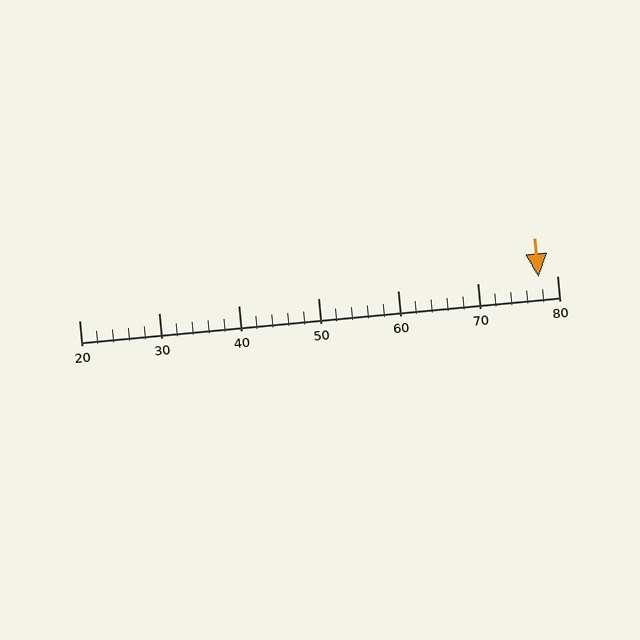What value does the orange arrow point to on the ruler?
The orange arrow points to approximately 78.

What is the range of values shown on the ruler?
The ruler shows values from 20 to 80.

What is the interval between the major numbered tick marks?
The major tick marks are spaced 10 units apart.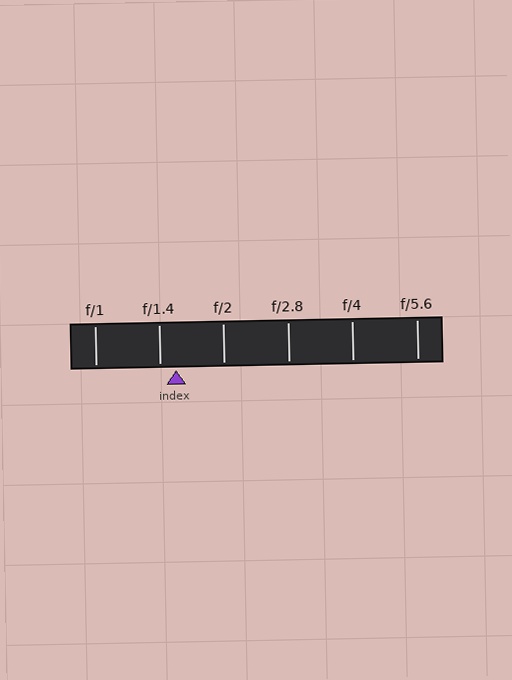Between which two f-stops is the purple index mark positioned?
The index mark is between f/1.4 and f/2.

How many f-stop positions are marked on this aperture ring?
There are 6 f-stop positions marked.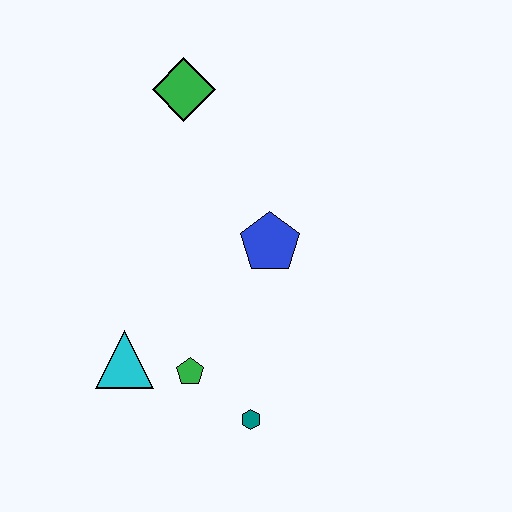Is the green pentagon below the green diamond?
Yes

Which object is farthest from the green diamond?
The teal hexagon is farthest from the green diamond.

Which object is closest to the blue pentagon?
The green pentagon is closest to the blue pentagon.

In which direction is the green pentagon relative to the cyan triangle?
The green pentagon is to the right of the cyan triangle.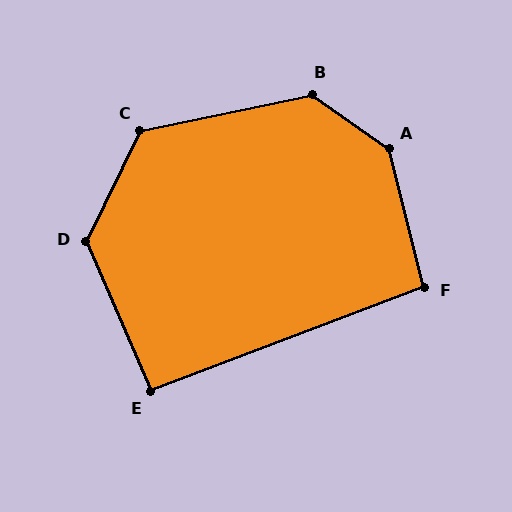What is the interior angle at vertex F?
Approximately 97 degrees (obtuse).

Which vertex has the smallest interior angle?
E, at approximately 93 degrees.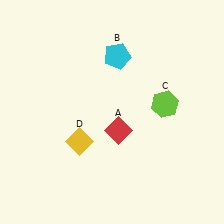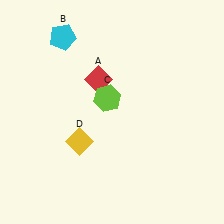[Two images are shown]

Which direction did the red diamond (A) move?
The red diamond (A) moved up.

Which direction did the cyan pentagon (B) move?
The cyan pentagon (B) moved left.